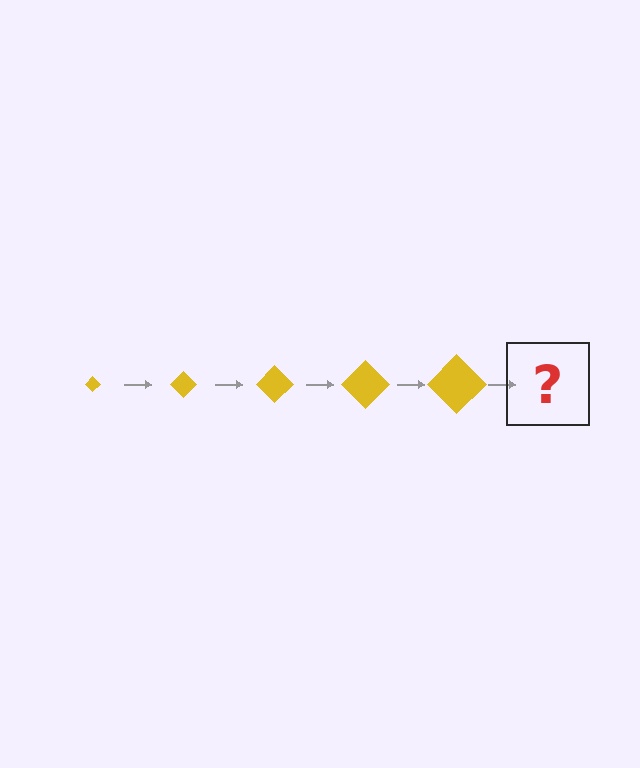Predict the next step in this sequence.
The next step is a yellow diamond, larger than the previous one.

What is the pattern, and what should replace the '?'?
The pattern is that the diamond gets progressively larger each step. The '?' should be a yellow diamond, larger than the previous one.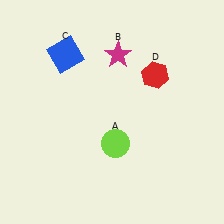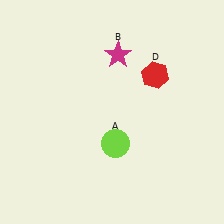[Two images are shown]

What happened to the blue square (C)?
The blue square (C) was removed in Image 2. It was in the top-left area of Image 1.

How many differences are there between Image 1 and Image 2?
There is 1 difference between the two images.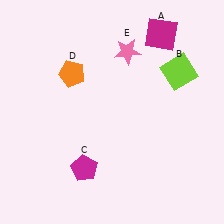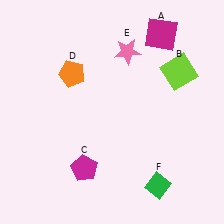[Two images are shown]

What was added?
A green diamond (F) was added in Image 2.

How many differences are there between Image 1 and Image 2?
There is 1 difference between the two images.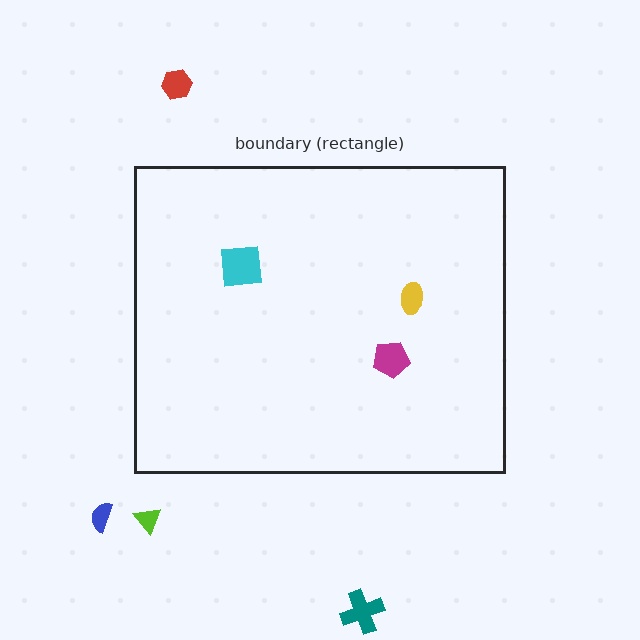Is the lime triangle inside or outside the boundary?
Outside.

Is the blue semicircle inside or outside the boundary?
Outside.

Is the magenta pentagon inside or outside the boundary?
Inside.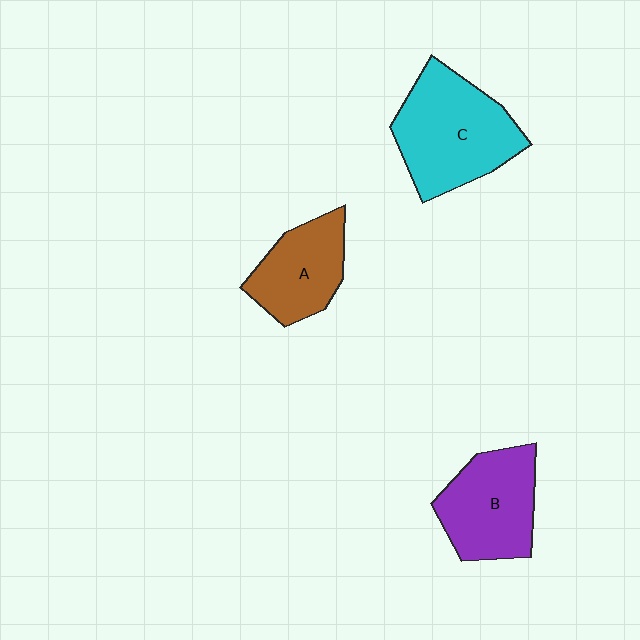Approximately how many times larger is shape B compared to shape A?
Approximately 1.2 times.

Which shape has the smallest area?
Shape A (brown).